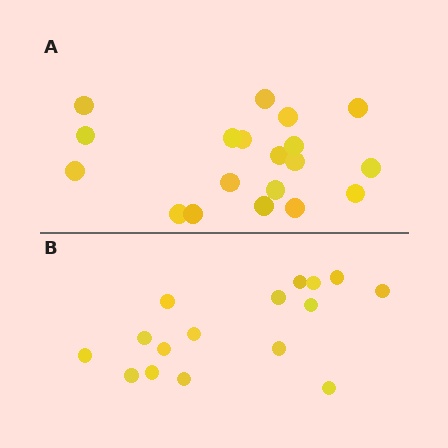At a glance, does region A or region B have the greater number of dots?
Region A (the top region) has more dots.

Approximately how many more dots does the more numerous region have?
Region A has just a few more — roughly 2 or 3 more dots than region B.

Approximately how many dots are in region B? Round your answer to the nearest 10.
About 20 dots. (The exact count is 16, which rounds to 20.)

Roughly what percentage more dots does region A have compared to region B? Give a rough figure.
About 20% more.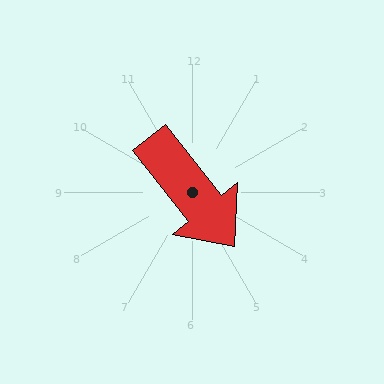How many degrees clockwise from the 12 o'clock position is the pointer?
Approximately 142 degrees.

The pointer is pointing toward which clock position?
Roughly 5 o'clock.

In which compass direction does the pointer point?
Southeast.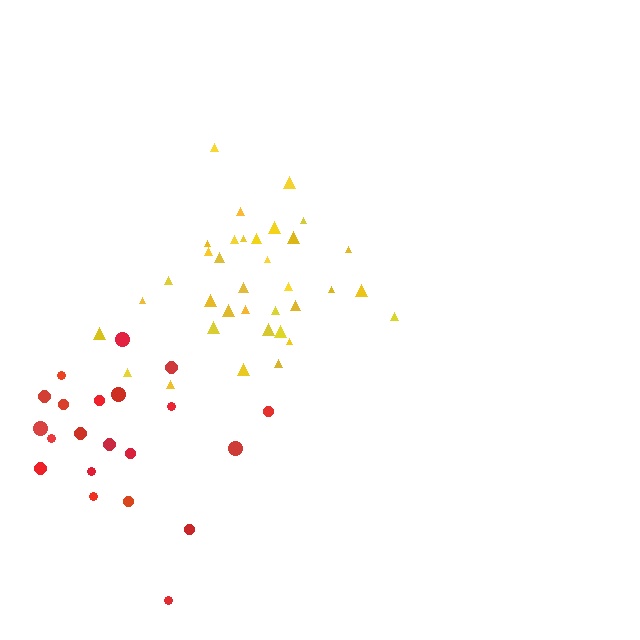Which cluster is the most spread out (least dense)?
Red.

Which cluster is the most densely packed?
Yellow.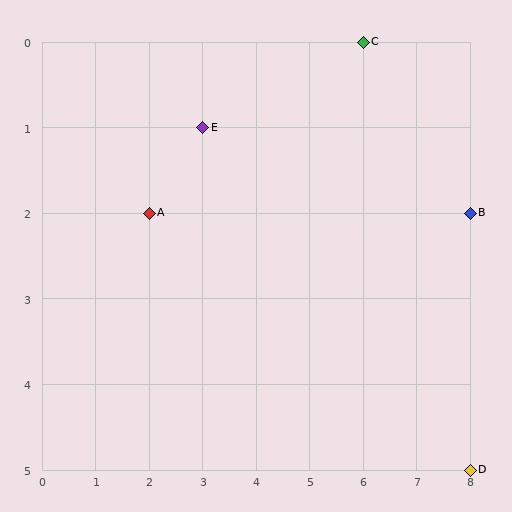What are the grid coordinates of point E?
Point E is at grid coordinates (3, 1).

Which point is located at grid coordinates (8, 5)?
Point D is at (8, 5).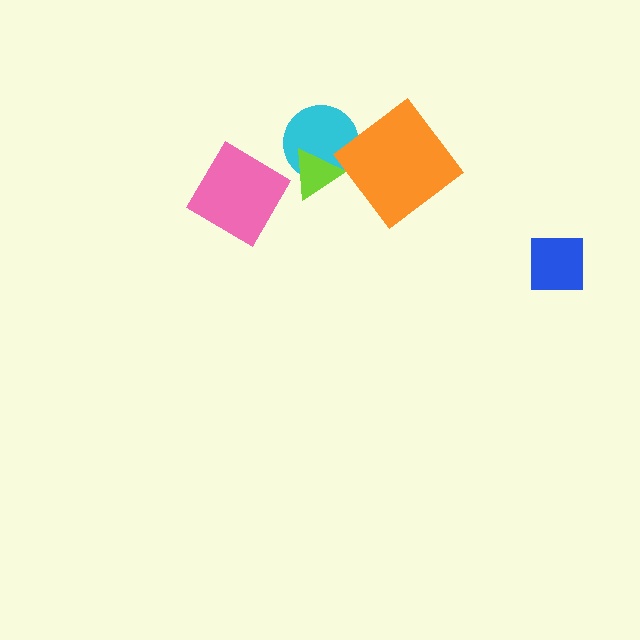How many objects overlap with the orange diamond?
0 objects overlap with the orange diamond.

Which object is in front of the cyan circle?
The lime triangle is in front of the cyan circle.